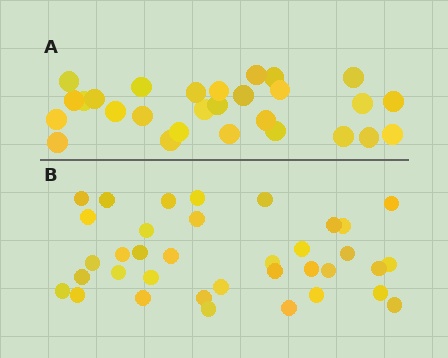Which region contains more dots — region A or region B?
Region B (the bottom region) has more dots.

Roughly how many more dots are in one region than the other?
Region B has roughly 8 or so more dots than region A.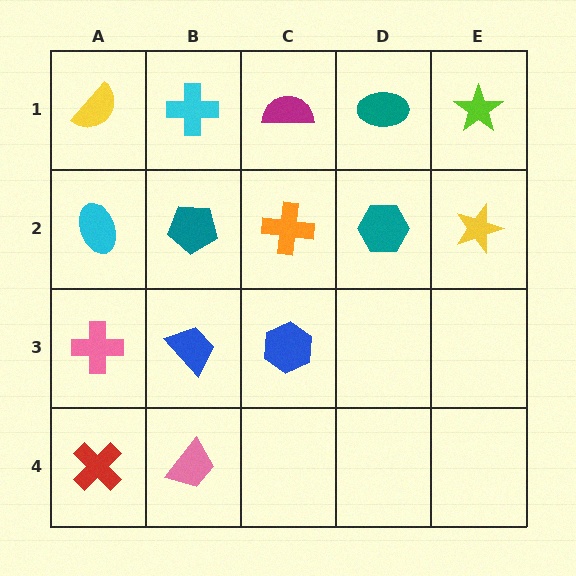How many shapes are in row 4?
2 shapes.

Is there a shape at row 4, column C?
No, that cell is empty.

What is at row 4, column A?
A red cross.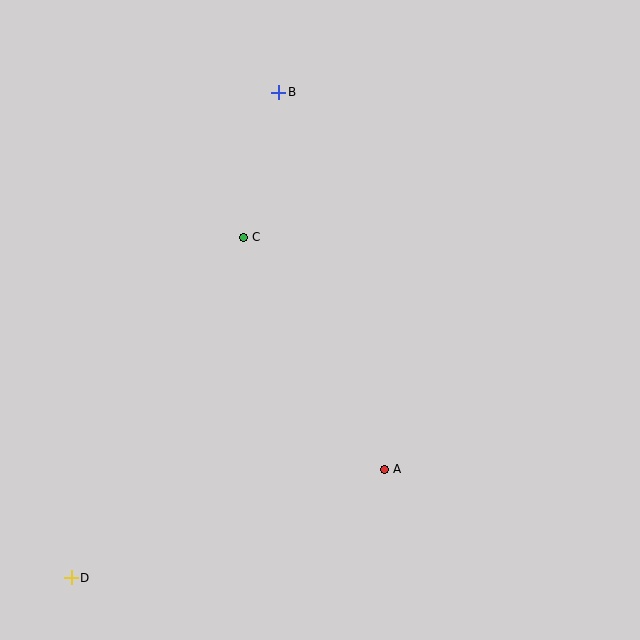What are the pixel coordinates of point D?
Point D is at (71, 578).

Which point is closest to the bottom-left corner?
Point D is closest to the bottom-left corner.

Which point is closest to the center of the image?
Point C at (243, 237) is closest to the center.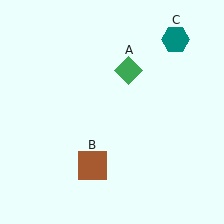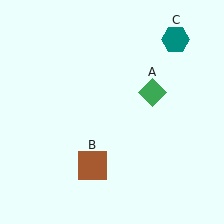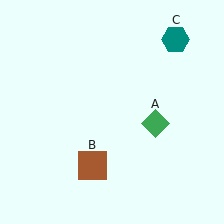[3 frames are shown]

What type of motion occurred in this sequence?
The green diamond (object A) rotated clockwise around the center of the scene.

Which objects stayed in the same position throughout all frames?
Brown square (object B) and teal hexagon (object C) remained stationary.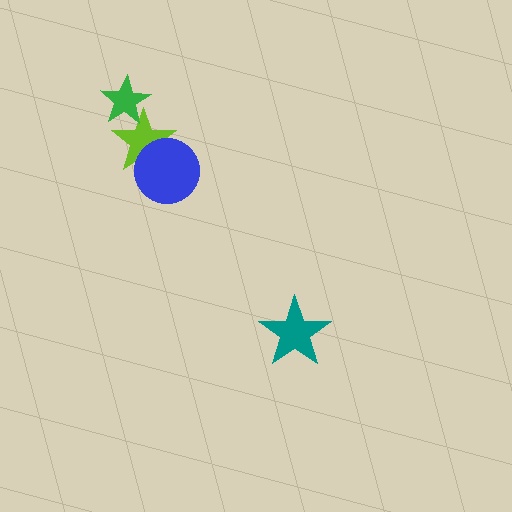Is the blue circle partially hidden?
No, no other shape covers it.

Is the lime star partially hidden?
Yes, it is partially covered by another shape.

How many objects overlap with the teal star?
0 objects overlap with the teal star.